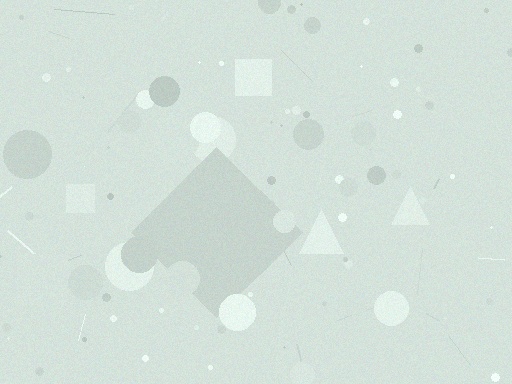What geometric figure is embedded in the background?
A diamond is embedded in the background.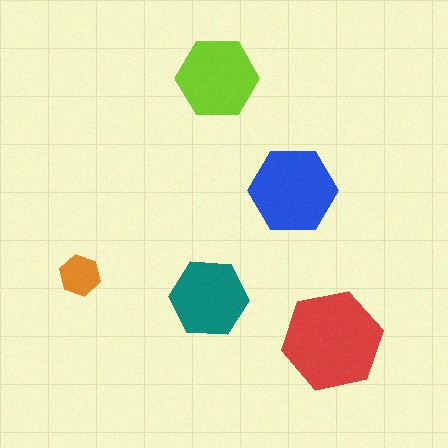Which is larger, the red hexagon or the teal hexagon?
The red one.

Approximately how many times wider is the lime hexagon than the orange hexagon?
About 2 times wider.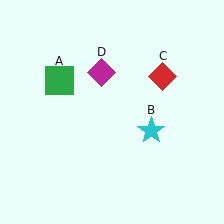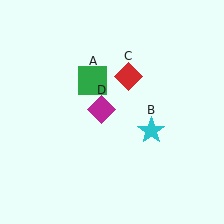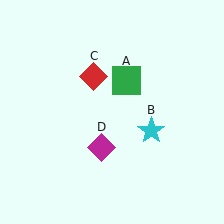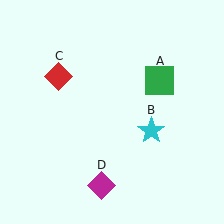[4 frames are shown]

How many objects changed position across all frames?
3 objects changed position: green square (object A), red diamond (object C), magenta diamond (object D).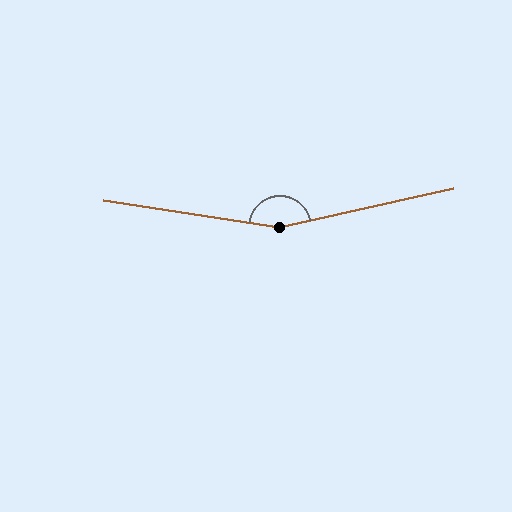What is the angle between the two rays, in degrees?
Approximately 159 degrees.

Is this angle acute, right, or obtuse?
It is obtuse.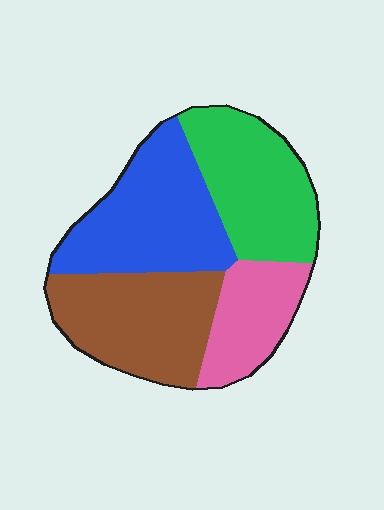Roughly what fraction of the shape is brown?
Brown covers roughly 30% of the shape.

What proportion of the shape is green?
Green covers about 25% of the shape.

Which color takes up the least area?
Pink, at roughly 15%.